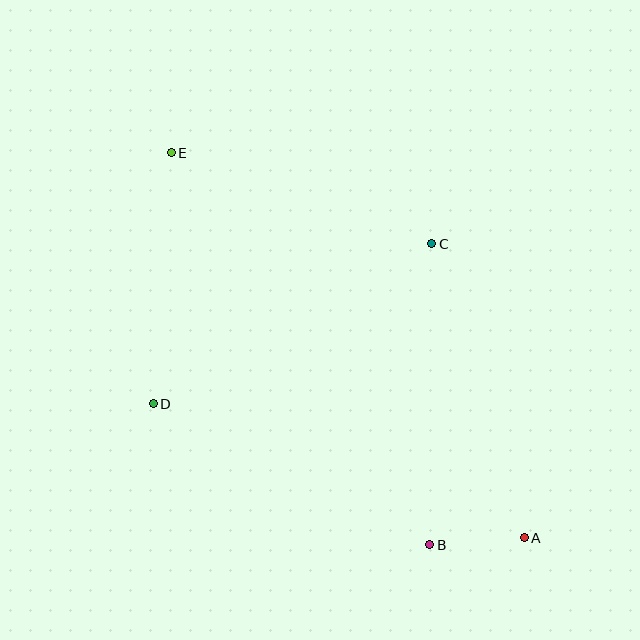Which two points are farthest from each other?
Points A and E are farthest from each other.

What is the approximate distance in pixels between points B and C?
The distance between B and C is approximately 301 pixels.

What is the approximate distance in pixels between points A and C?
The distance between A and C is approximately 308 pixels.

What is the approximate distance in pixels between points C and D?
The distance between C and D is approximately 321 pixels.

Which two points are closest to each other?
Points A and B are closest to each other.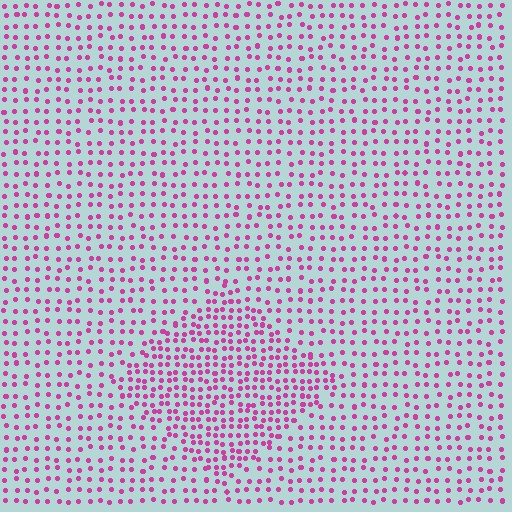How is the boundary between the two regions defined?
The boundary is defined by a change in element density (approximately 1.8x ratio). All elements are the same color, size, and shape.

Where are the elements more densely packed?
The elements are more densely packed inside the diamond boundary.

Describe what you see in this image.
The image contains small magenta elements arranged at two different densities. A diamond-shaped region is visible where the elements are more densely packed than the surrounding area.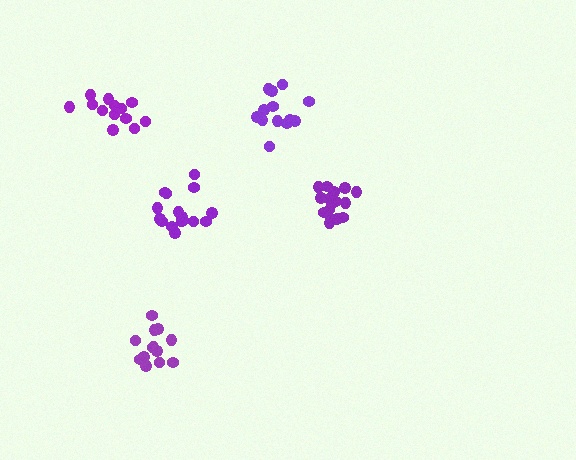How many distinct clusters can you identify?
There are 5 distinct clusters.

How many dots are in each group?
Group 1: 16 dots, Group 2: 16 dots, Group 3: 13 dots, Group 4: 13 dots, Group 5: 13 dots (71 total).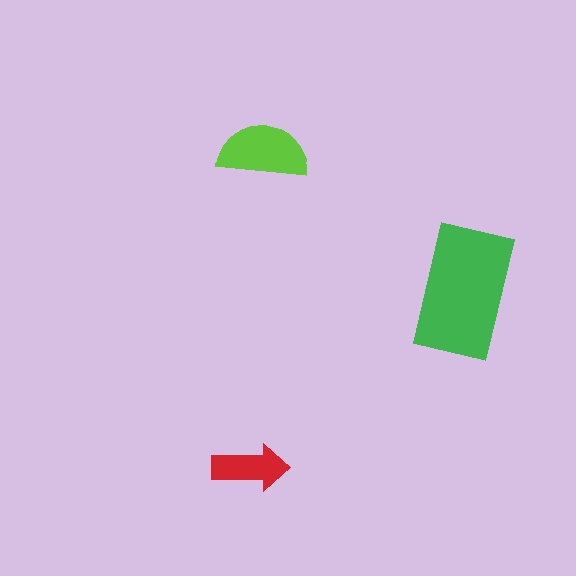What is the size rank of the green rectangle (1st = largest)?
1st.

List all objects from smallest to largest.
The red arrow, the lime semicircle, the green rectangle.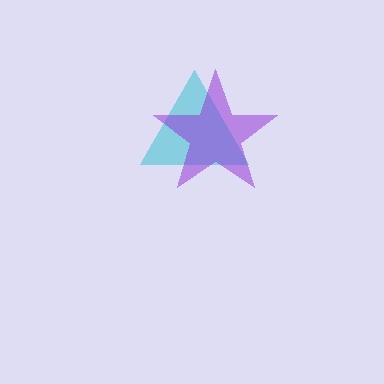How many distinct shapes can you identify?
There are 2 distinct shapes: a cyan triangle, a purple star.